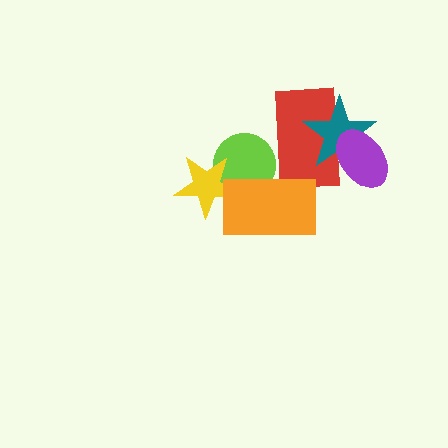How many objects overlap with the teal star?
2 objects overlap with the teal star.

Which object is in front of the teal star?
The purple ellipse is in front of the teal star.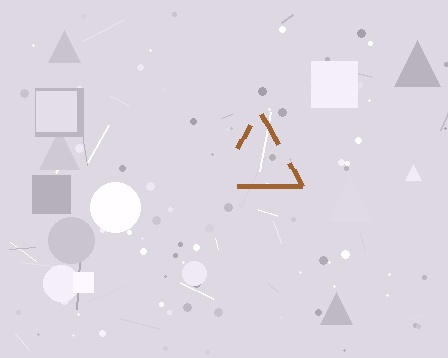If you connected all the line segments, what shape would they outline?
They would outline a triangle.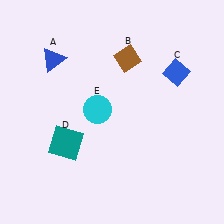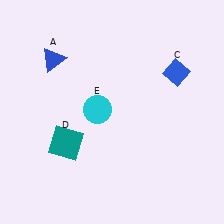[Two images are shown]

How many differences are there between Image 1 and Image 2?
There is 1 difference between the two images.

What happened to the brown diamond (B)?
The brown diamond (B) was removed in Image 2. It was in the top-right area of Image 1.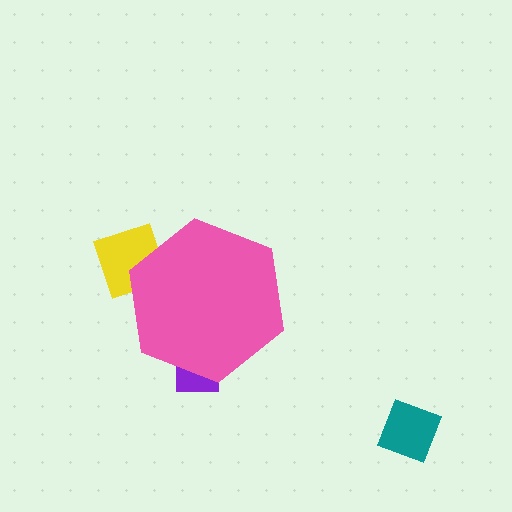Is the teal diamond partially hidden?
No, the teal diamond is fully visible.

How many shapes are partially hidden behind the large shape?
2 shapes are partially hidden.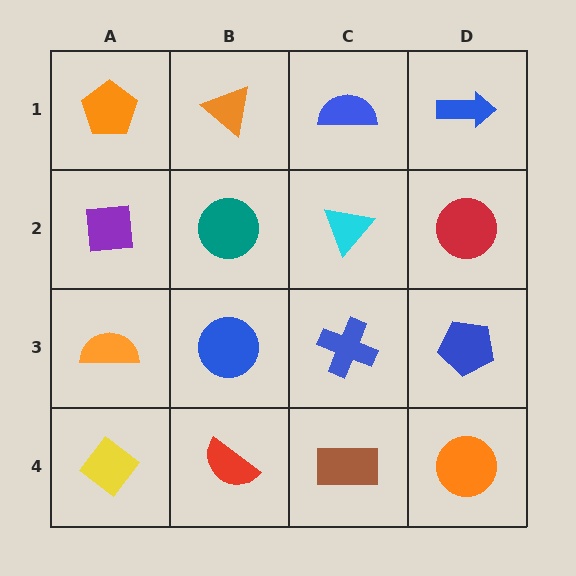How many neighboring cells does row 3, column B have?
4.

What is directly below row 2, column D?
A blue pentagon.